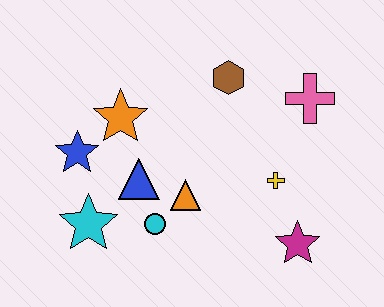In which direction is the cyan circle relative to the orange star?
The cyan circle is below the orange star.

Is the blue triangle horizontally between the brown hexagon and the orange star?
Yes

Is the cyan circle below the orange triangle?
Yes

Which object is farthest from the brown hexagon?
The cyan star is farthest from the brown hexagon.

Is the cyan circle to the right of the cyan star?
Yes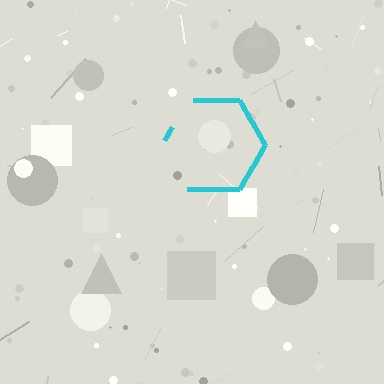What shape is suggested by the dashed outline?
The dashed outline suggests a hexagon.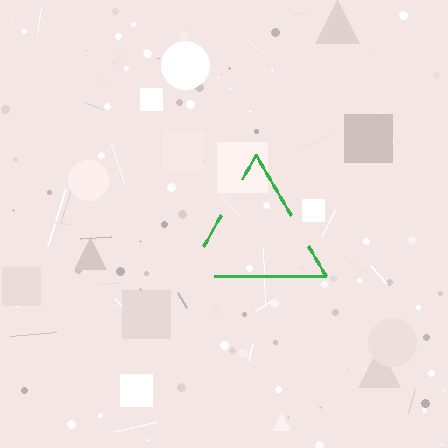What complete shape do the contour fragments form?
The contour fragments form a triangle.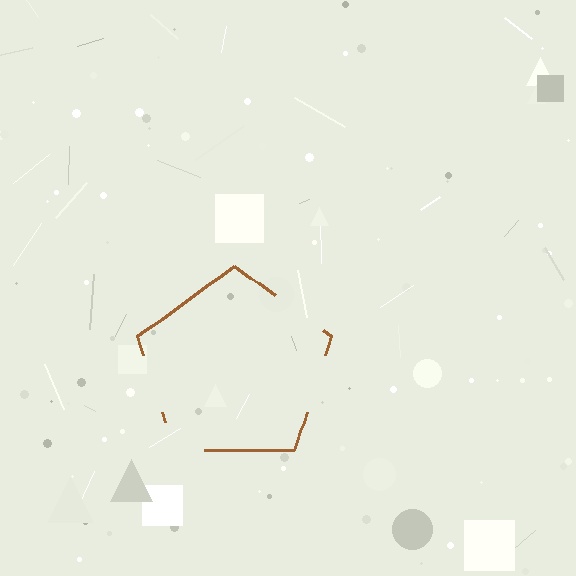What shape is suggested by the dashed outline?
The dashed outline suggests a pentagon.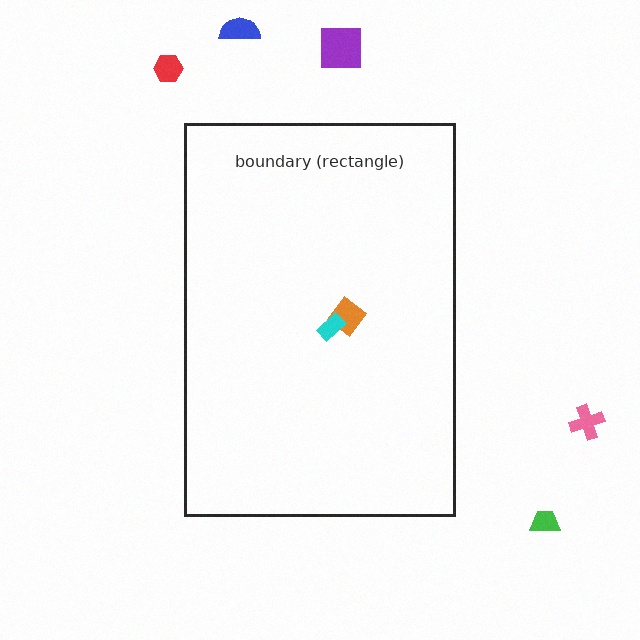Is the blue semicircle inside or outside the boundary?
Outside.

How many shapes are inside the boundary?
2 inside, 5 outside.